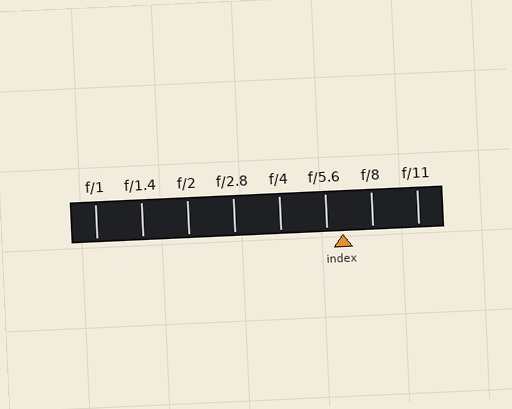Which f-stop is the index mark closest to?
The index mark is closest to f/5.6.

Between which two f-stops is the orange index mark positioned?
The index mark is between f/5.6 and f/8.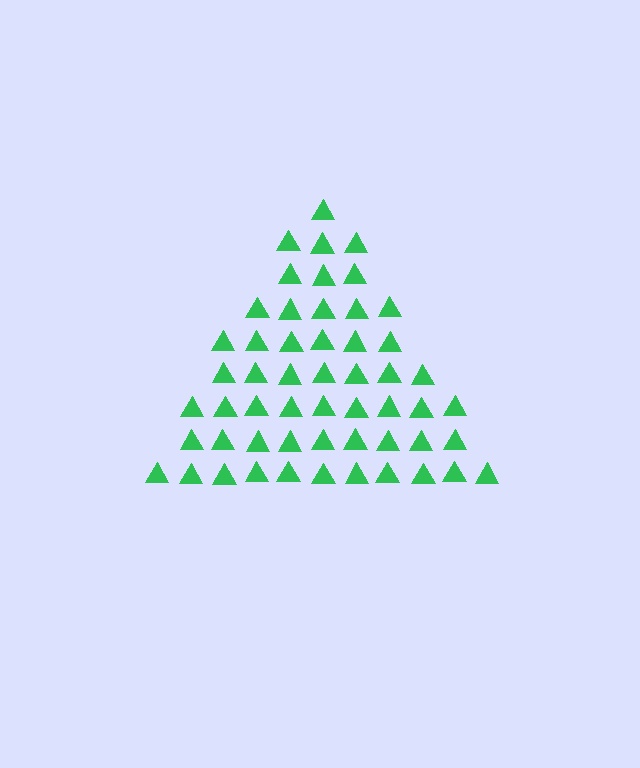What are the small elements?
The small elements are triangles.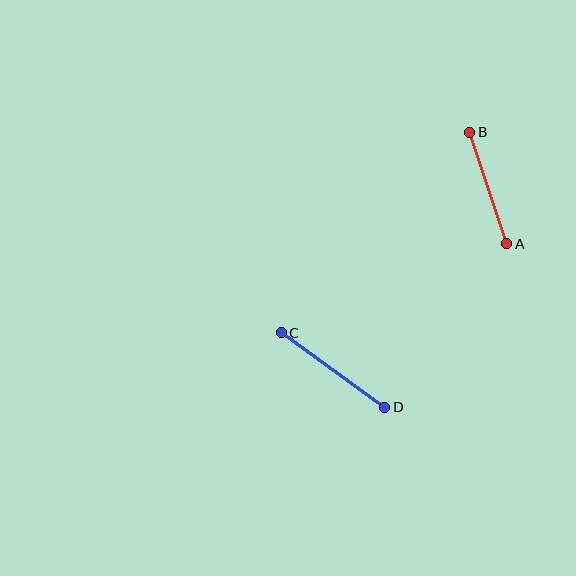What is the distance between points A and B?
The distance is approximately 117 pixels.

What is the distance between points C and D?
The distance is approximately 128 pixels.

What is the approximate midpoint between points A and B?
The midpoint is at approximately (488, 188) pixels.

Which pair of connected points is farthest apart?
Points C and D are farthest apart.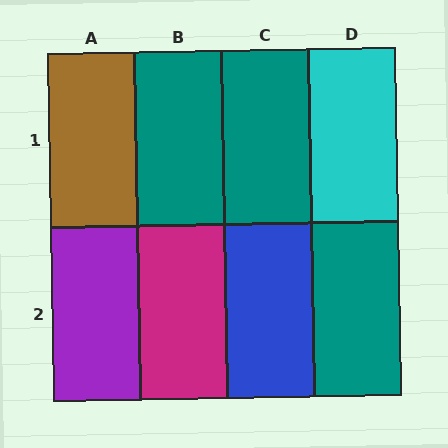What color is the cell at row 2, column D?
Teal.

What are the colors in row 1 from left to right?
Brown, teal, teal, cyan.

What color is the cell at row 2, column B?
Magenta.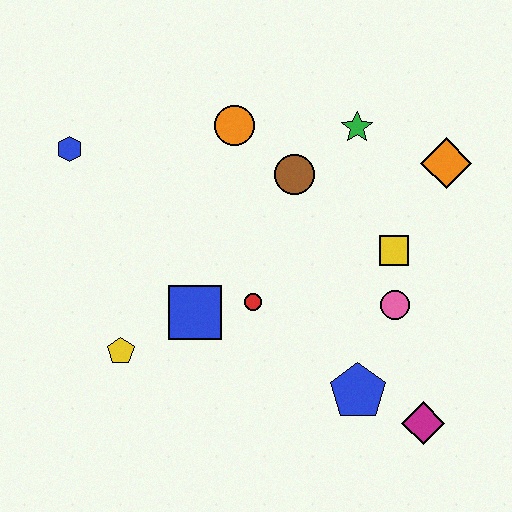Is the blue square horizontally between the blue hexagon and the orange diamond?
Yes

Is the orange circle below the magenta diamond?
No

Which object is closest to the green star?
The brown circle is closest to the green star.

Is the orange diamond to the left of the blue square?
No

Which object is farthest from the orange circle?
The magenta diamond is farthest from the orange circle.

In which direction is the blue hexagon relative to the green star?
The blue hexagon is to the left of the green star.